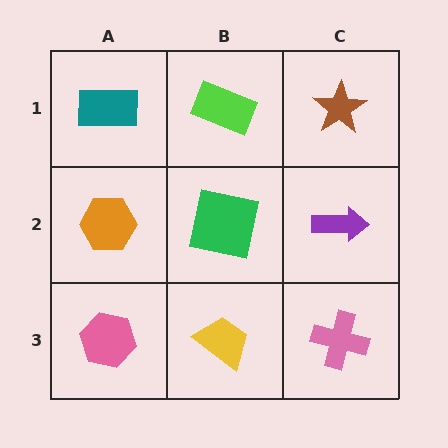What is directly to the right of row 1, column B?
A brown star.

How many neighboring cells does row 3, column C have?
2.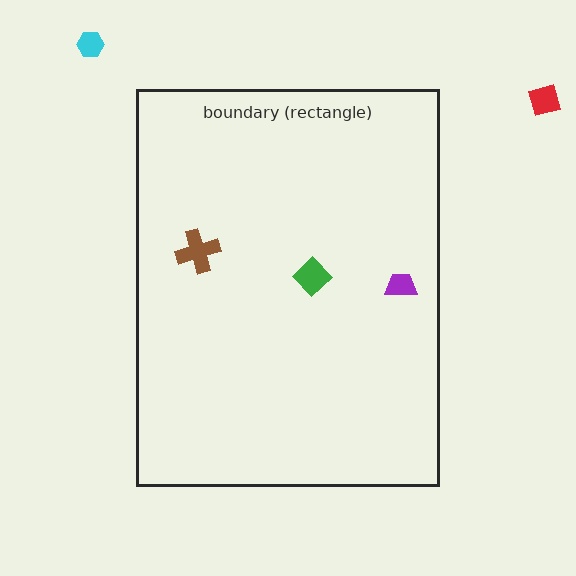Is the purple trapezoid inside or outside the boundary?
Inside.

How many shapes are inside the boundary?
3 inside, 2 outside.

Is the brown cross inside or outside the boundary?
Inside.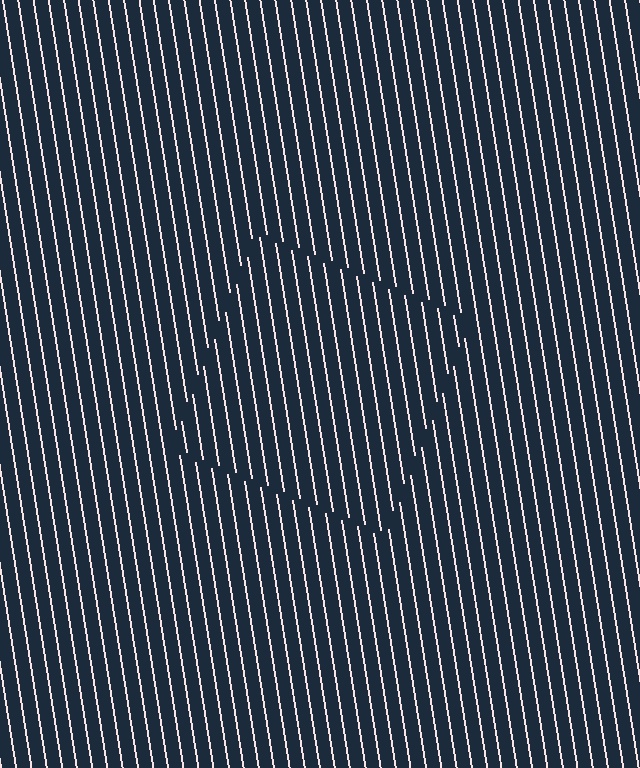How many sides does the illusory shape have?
4 sides — the line-ends trace a square.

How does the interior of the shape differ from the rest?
The interior of the shape contains the same grating, shifted by half a period — the contour is defined by the phase discontinuity where line-ends from the inner and outer gratings abut.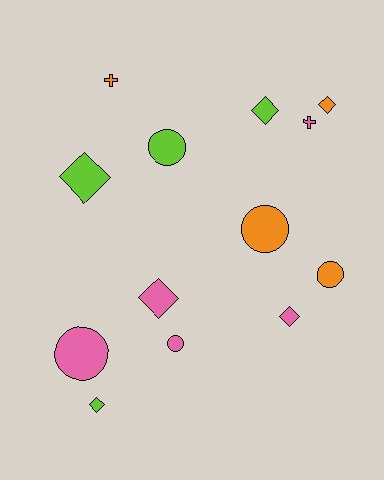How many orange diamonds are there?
There is 1 orange diamond.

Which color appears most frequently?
Pink, with 5 objects.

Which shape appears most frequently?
Diamond, with 6 objects.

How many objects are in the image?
There are 13 objects.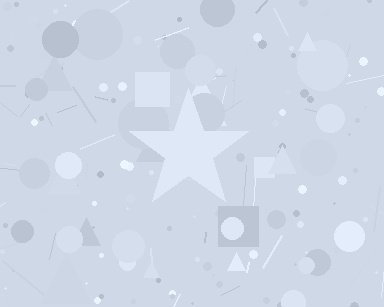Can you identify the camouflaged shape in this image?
The camouflaged shape is a star.